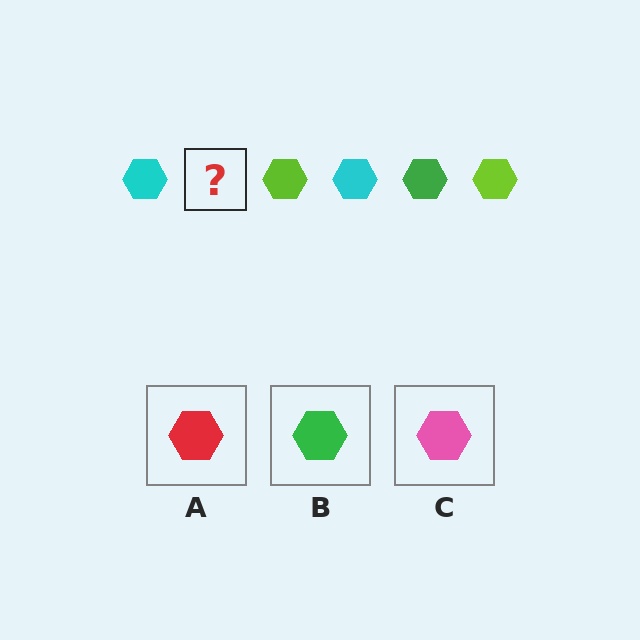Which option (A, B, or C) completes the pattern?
B.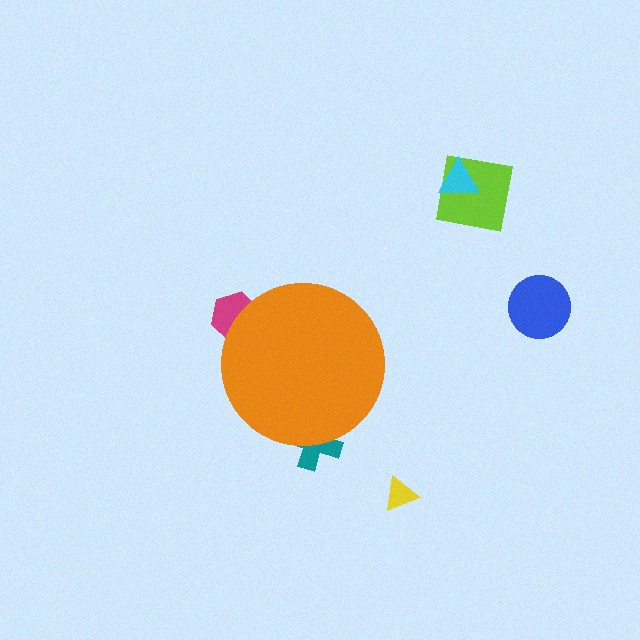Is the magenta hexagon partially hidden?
Yes, the magenta hexagon is partially hidden behind the orange circle.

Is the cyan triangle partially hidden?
No, the cyan triangle is fully visible.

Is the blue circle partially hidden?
No, the blue circle is fully visible.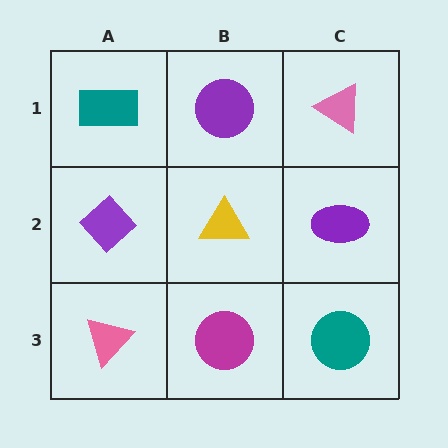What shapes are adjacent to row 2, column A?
A teal rectangle (row 1, column A), a pink triangle (row 3, column A), a yellow triangle (row 2, column B).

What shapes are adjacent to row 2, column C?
A pink triangle (row 1, column C), a teal circle (row 3, column C), a yellow triangle (row 2, column B).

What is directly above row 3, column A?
A purple diamond.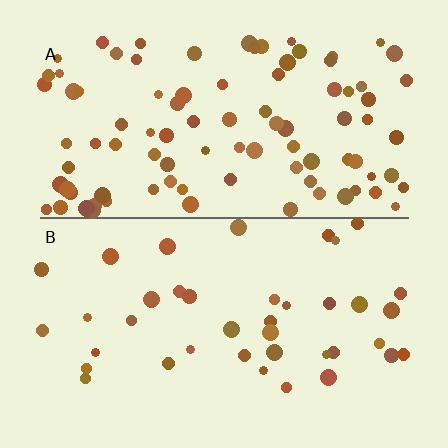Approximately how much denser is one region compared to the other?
Approximately 2.4× — region A over region B.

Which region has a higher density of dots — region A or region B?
A (the top).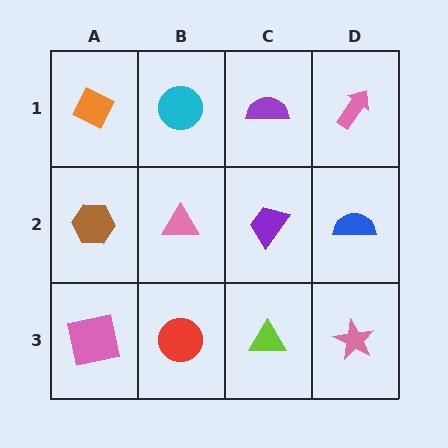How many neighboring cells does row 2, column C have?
4.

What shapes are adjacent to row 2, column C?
A purple semicircle (row 1, column C), a lime triangle (row 3, column C), a pink triangle (row 2, column B), a blue semicircle (row 2, column D).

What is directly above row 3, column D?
A blue semicircle.